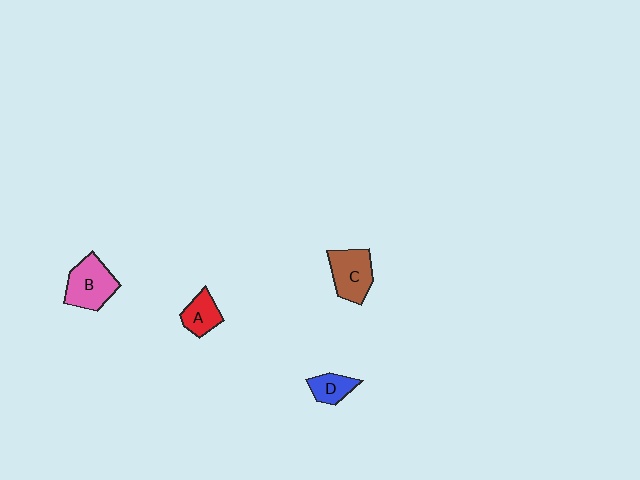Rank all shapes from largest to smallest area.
From largest to smallest: B (pink), C (brown), A (red), D (blue).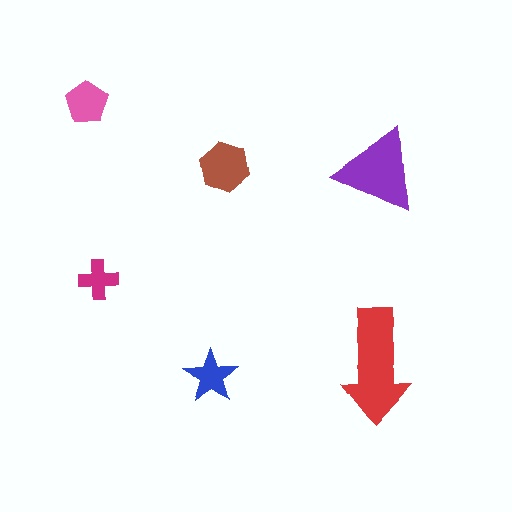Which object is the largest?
The red arrow.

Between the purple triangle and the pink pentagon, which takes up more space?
The purple triangle.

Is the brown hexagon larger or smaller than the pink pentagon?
Larger.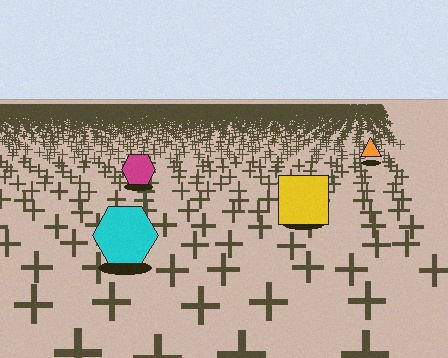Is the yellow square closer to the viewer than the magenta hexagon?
Yes. The yellow square is closer — you can tell from the texture gradient: the ground texture is coarser near it.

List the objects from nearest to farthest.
From nearest to farthest: the cyan hexagon, the yellow square, the magenta hexagon, the orange triangle.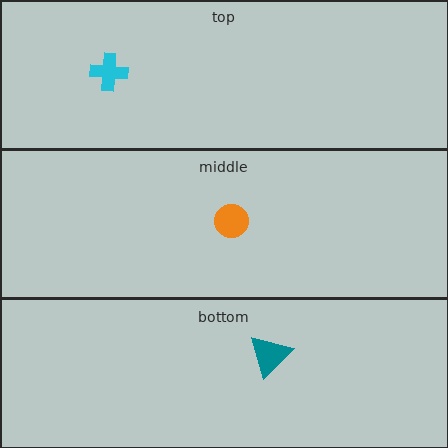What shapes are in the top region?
The cyan cross.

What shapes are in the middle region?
The orange circle.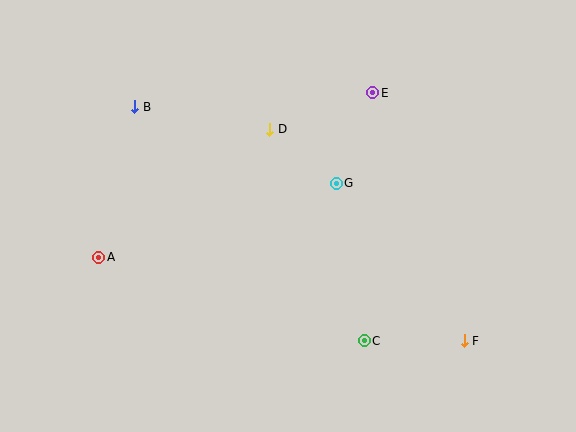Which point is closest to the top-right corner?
Point E is closest to the top-right corner.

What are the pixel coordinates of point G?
Point G is at (336, 183).